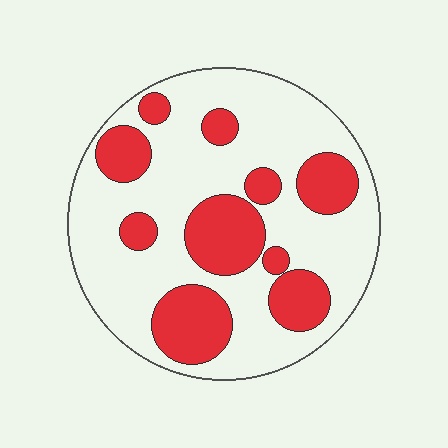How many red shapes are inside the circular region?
10.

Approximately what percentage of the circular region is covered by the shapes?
Approximately 30%.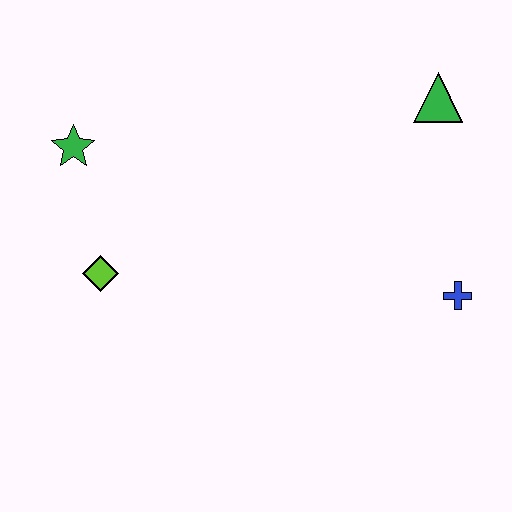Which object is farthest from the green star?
The blue cross is farthest from the green star.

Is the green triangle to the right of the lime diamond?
Yes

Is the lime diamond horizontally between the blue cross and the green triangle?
No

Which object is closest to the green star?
The lime diamond is closest to the green star.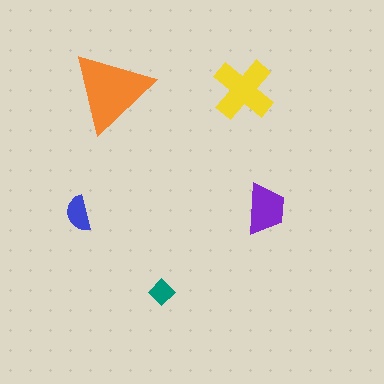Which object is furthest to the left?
The blue semicircle is leftmost.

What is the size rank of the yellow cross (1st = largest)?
2nd.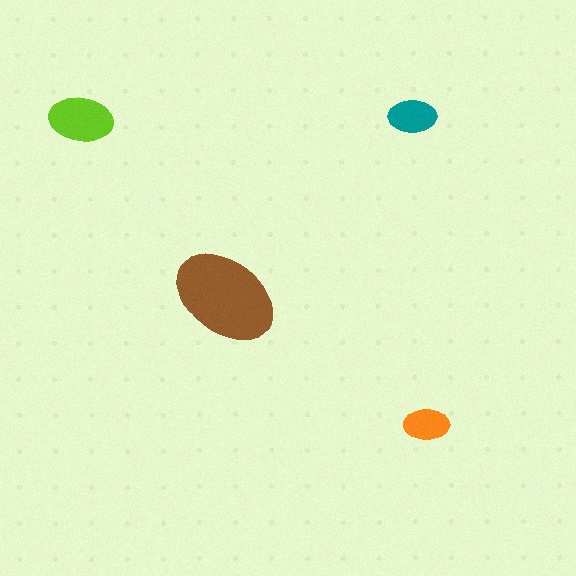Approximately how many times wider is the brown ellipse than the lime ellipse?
About 1.5 times wider.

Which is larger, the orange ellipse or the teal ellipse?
The teal one.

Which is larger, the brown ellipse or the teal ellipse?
The brown one.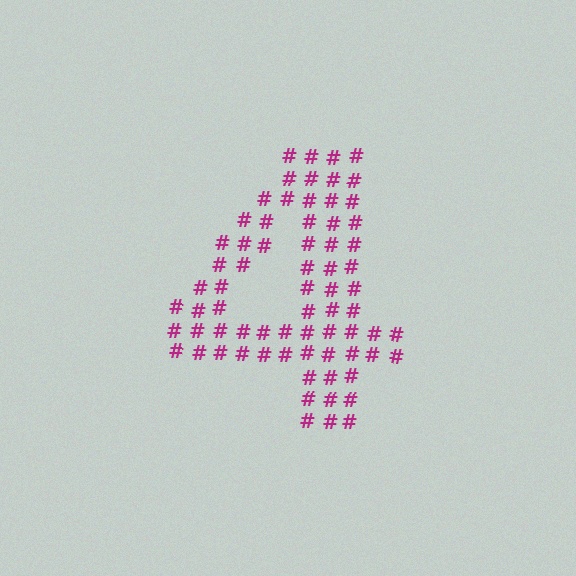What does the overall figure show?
The overall figure shows the digit 4.